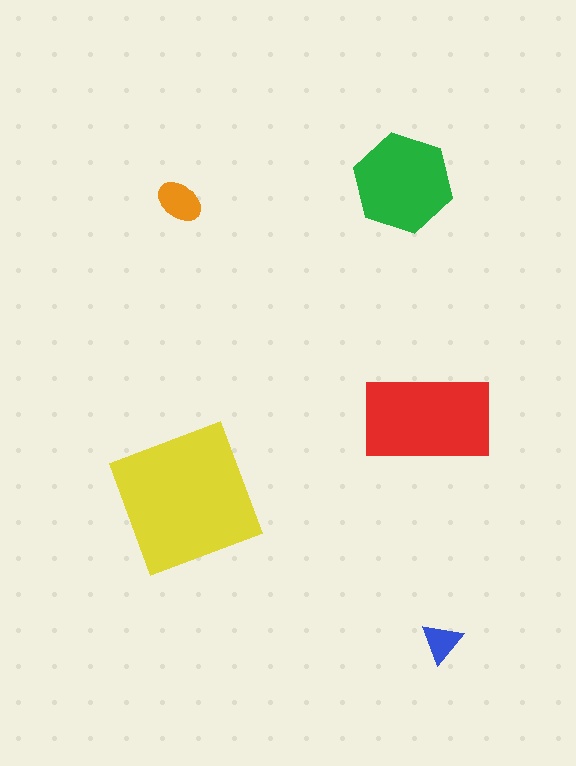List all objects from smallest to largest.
The blue triangle, the orange ellipse, the green hexagon, the red rectangle, the yellow square.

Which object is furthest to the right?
The blue triangle is rightmost.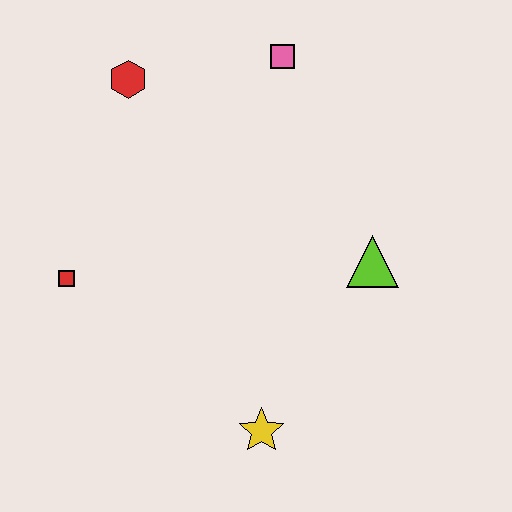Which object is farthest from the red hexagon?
The yellow star is farthest from the red hexagon.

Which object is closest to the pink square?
The red hexagon is closest to the pink square.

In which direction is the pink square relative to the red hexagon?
The pink square is to the right of the red hexagon.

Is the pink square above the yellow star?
Yes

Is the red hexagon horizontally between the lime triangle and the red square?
Yes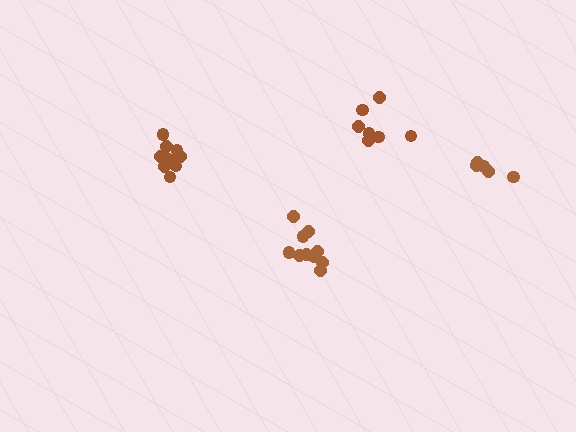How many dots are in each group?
Group 1: 10 dots, Group 2: 7 dots, Group 3: 9 dots, Group 4: 5 dots (31 total).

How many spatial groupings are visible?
There are 4 spatial groupings.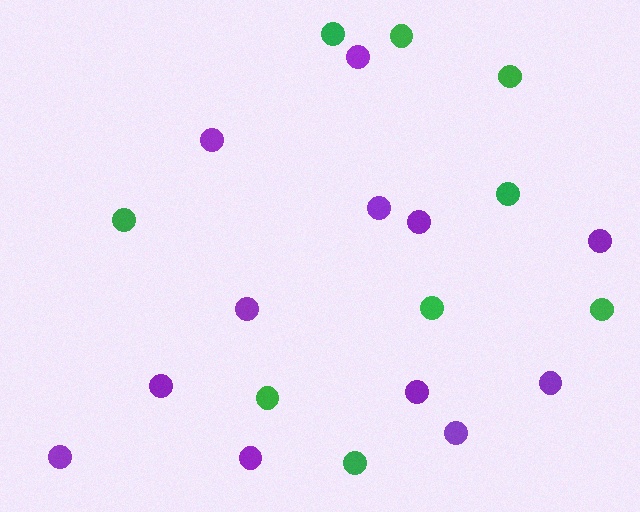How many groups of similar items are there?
There are 2 groups: one group of purple circles (12) and one group of green circles (9).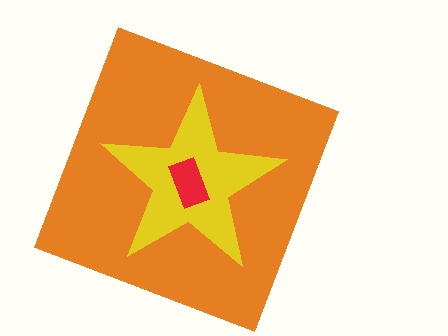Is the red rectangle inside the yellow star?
Yes.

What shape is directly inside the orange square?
The yellow star.